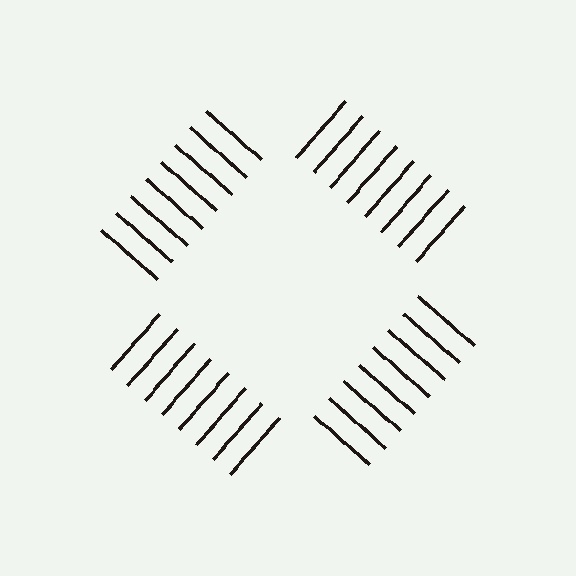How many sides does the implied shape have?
4 sides — the line-ends trace a square.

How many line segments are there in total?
32 — 8 along each of the 4 edges.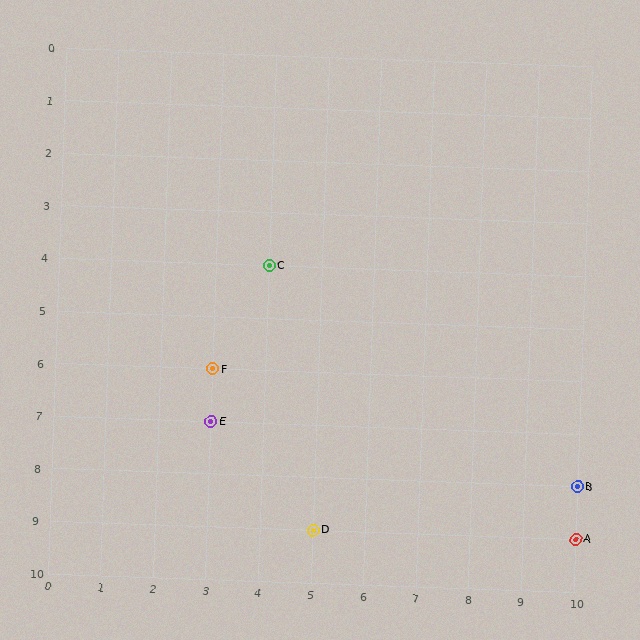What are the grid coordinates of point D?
Point D is at grid coordinates (5, 9).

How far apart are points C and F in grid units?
Points C and F are 1 column and 2 rows apart (about 2.2 grid units diagonally).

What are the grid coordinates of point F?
Point F is at grid coordinates (3, 6).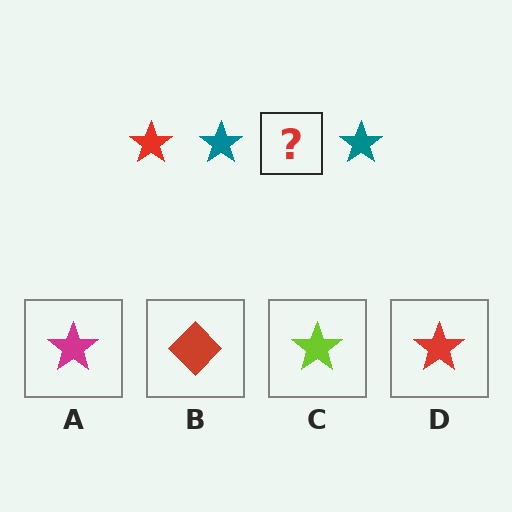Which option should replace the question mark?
Option D.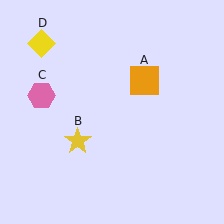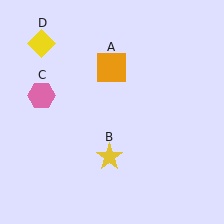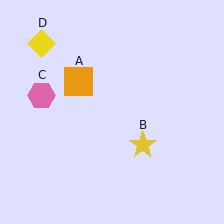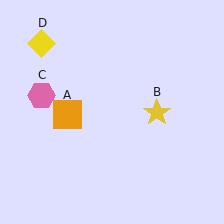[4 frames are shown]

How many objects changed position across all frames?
2 objects changed position: orange square (object A), yellow star (object B).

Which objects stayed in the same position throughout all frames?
Pink hexagon (object C) and yellow diamond (object D) remained stationary.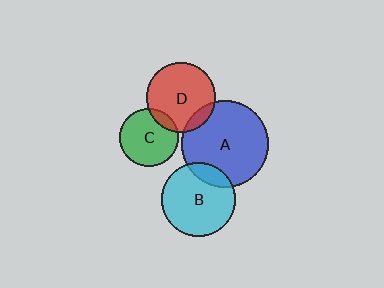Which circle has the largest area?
Circle A (blue).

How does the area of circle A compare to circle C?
Approximately 2.2 times.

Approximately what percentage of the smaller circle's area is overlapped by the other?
Approximately 15%.